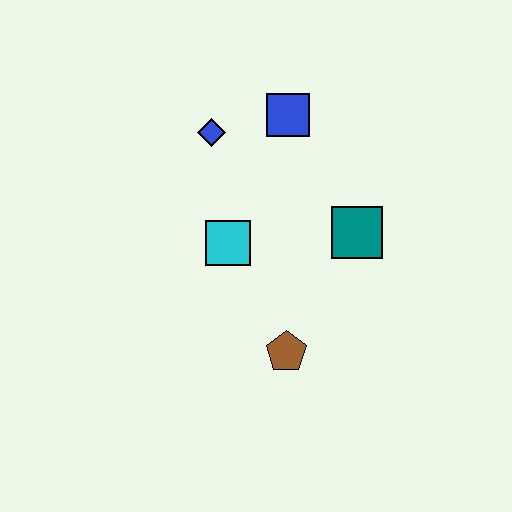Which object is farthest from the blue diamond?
The brown pentagon is farthest from the blue diamond.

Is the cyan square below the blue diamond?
Yes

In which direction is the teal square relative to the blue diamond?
The teal square is to the right of the blue diamond.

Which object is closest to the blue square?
The blue diamond is closest to the blue square.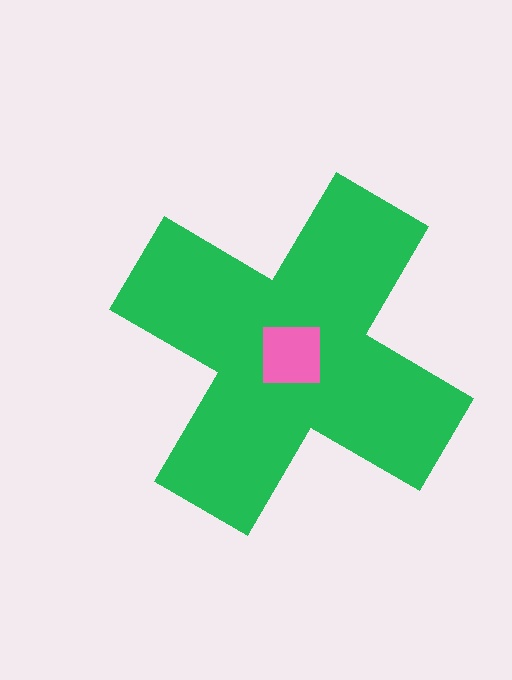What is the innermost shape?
The pink square.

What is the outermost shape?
The green cross.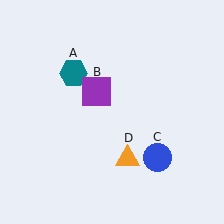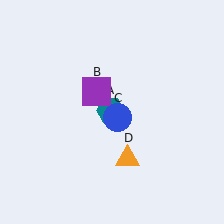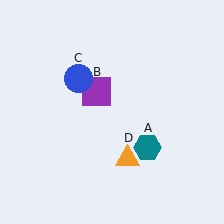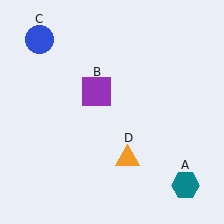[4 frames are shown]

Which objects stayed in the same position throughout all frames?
Purple square (object B) and orange triangle (object D) remained stationary.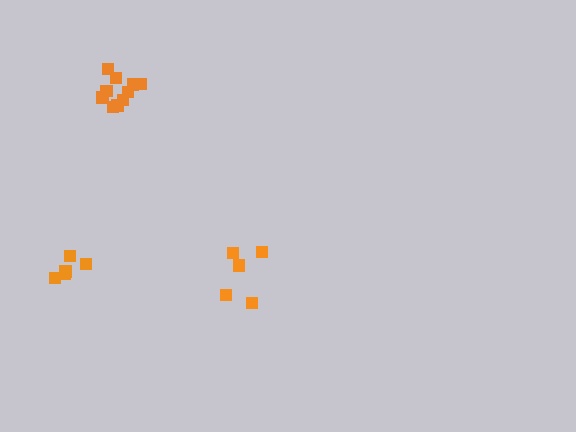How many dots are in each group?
Group 1: 5 dots, Group 2: 10 dots, Group 3: 5 dots (20 total).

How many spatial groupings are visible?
There are 3 spatial groupings.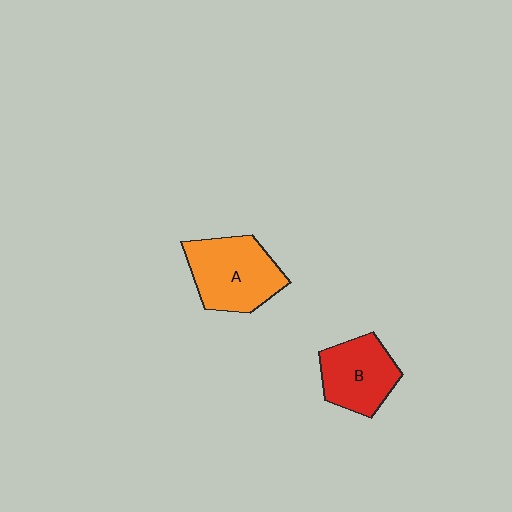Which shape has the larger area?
Shape A (orange).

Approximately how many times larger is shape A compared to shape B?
Approximately 1.2 times.